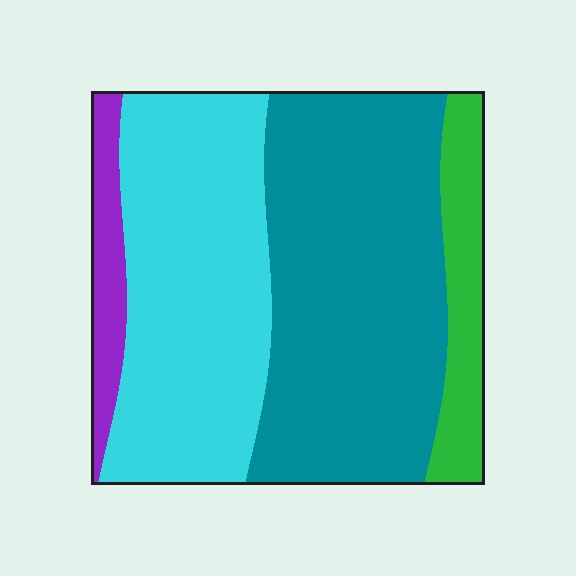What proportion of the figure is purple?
Purple takes up less than a sixth of the figure.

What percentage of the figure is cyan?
Cyan covers around 35% of the figure.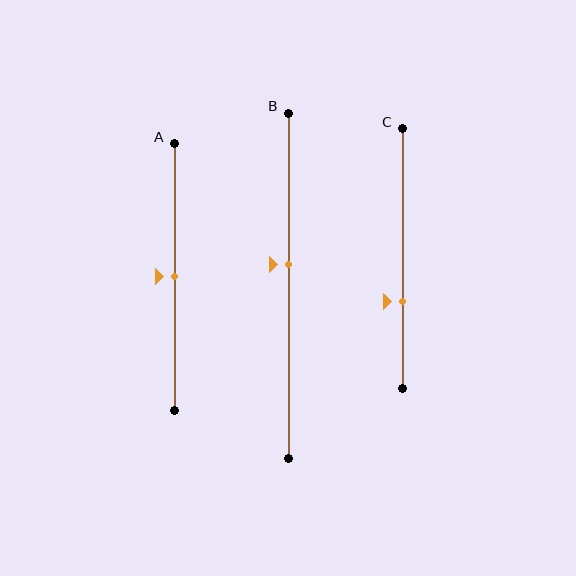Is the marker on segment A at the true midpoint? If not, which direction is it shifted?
Yes, the marker on segment A is at the true midpoint.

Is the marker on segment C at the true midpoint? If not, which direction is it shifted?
No, the marker on segment C is shifted downward by about 17% of the segment length.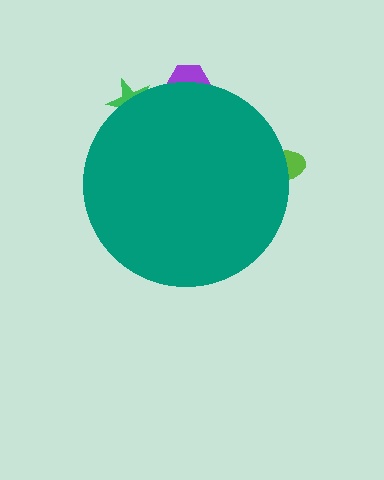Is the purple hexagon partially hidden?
Yes, the purple hexagon is partially hidden behind the teal circle.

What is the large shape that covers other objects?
A teal circle.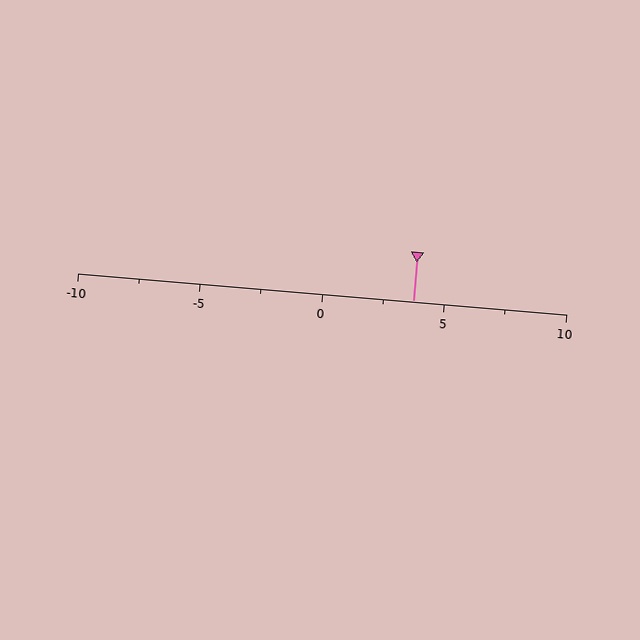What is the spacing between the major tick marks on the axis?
The major ticks are spaced 5 apart.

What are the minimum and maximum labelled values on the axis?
The axis runs from -10 to 10.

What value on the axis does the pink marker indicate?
The marker indicates approximately 3.8.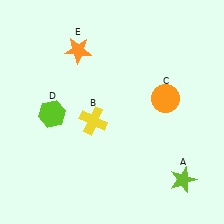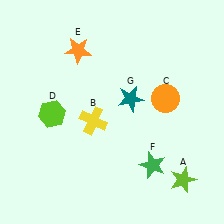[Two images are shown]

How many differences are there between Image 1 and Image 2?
There are 2 differences between the two images.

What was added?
A green star (F), a teal star (G) were added in Image 2.